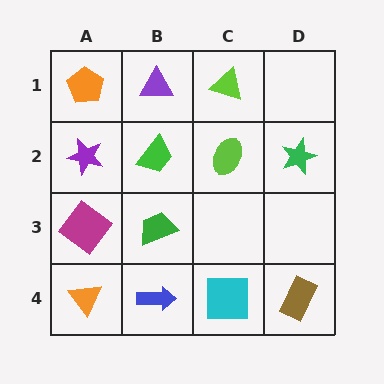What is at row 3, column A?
A magenta diamond.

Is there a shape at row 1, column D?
No, that cell is empty.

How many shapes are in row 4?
4 shapes.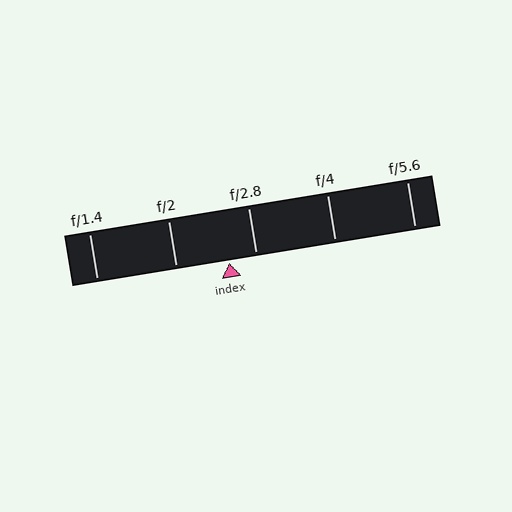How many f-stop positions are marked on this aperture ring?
There are 5 f-stop positions marked.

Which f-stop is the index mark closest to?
The index mark is closest to f/2.8.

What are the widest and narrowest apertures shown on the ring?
The widest aperture shown is f/1.4 and the narrowest is f/5.6.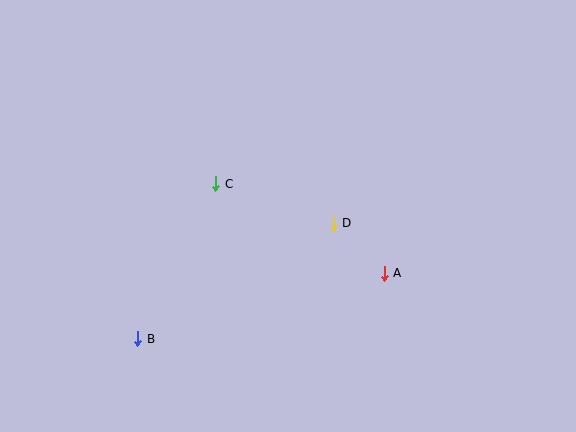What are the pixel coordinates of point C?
Point C is at (216, 183).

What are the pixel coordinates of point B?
Point B is at (138, 339).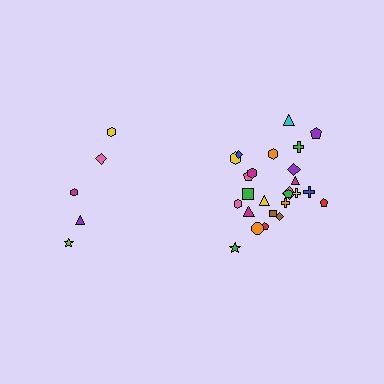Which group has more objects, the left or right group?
The right group.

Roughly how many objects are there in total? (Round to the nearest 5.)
Roughly 30 objects in total.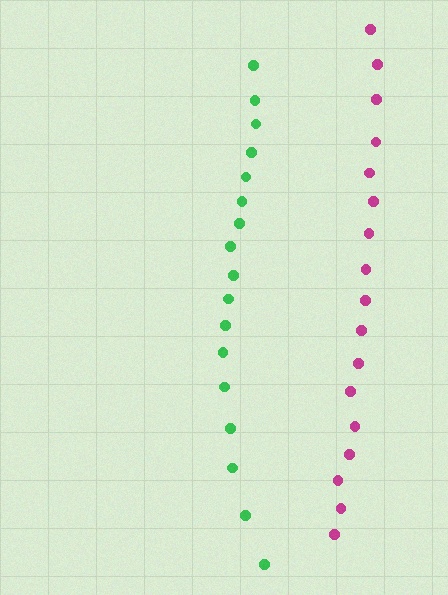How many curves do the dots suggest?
There are 2 distinct paths.